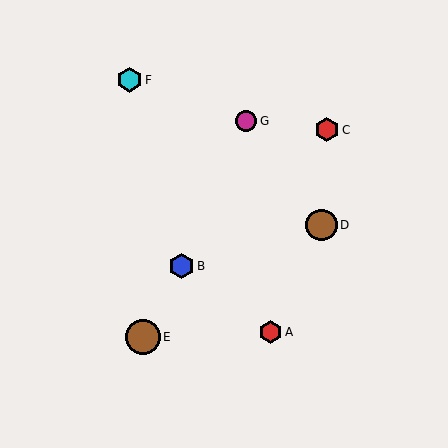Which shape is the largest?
The brown circle (labeled E) is the largest.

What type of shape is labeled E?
Shape E is a brown circle.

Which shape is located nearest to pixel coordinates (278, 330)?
The red hexagon (labeled A) at (271, 332) is nearest to that location.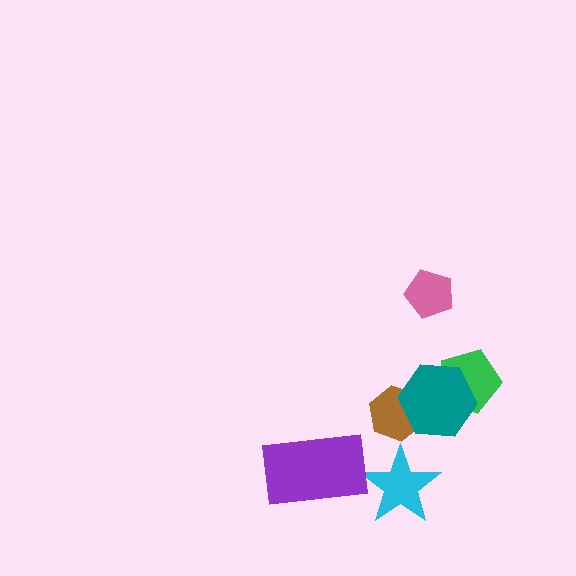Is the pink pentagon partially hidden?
No, no other shape covers it.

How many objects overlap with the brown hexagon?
1 object overlaps with the brown hexagon.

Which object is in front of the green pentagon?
The teal hexagon is in front of the green pentagon.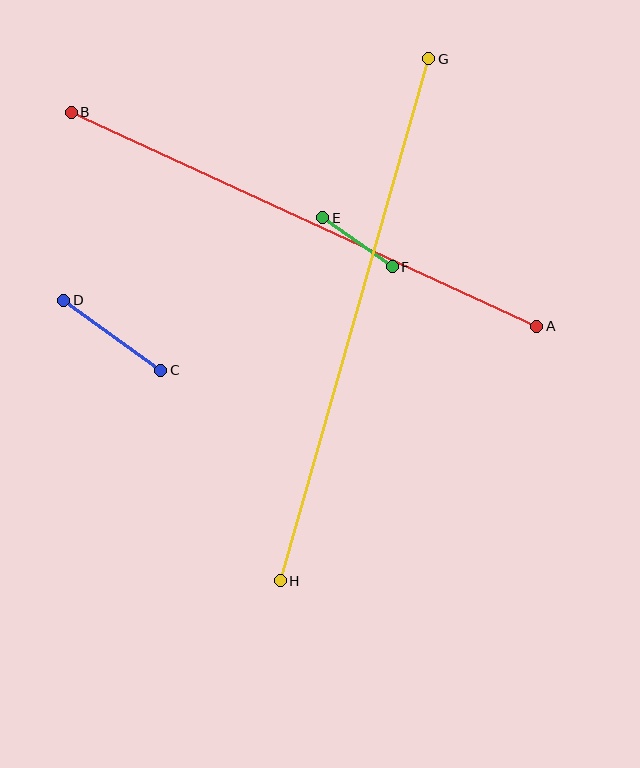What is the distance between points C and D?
The distance is approximately 120 pixels.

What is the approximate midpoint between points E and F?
The midpoint is at approximately (357, 242) pixels.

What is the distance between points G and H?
The distance is approximately 543 pixels.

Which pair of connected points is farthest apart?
Points G and H are farthest apart.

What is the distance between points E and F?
The distance is approximately 85 pixels.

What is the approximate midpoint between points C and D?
The midpoint is at approximately (112, 335) pixels.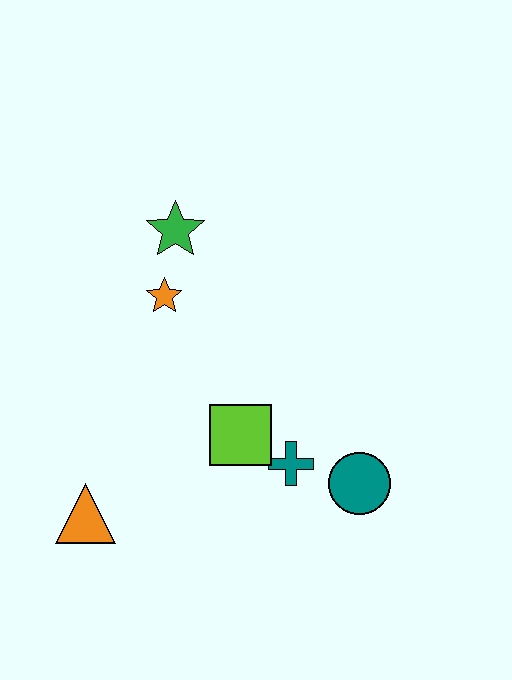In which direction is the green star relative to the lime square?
The green star is above the lime square.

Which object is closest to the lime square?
The teal cross is closest to the lime square.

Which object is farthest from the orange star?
The teal circle is farthest from the orange star.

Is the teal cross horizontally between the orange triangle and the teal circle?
Yes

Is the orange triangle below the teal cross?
Yes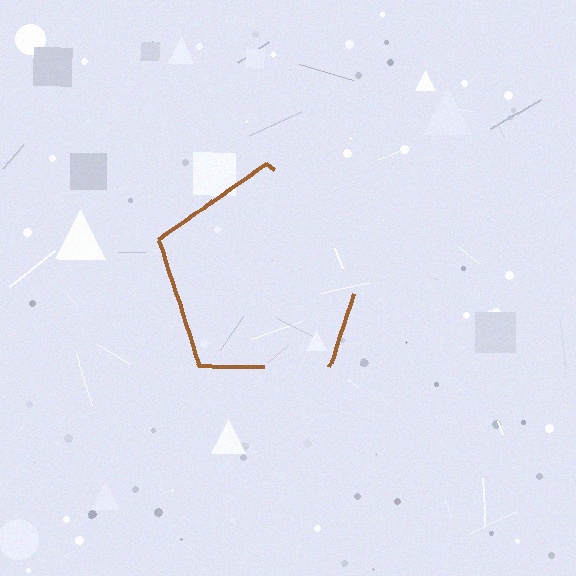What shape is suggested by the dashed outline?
The dashed outline suggests a pentagon.